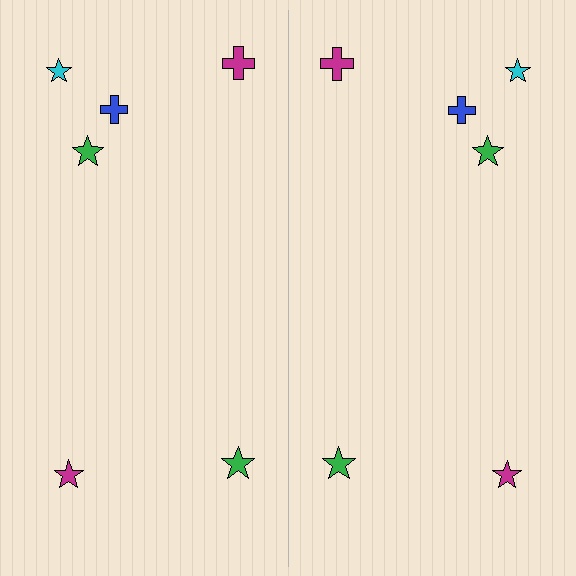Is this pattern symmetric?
Yes, this pattern has bilateral (reflection) symmetry.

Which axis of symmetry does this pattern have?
The pattern has a vertical axis of symmetry running through the center of the image.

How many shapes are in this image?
There are 12 shapes in this image.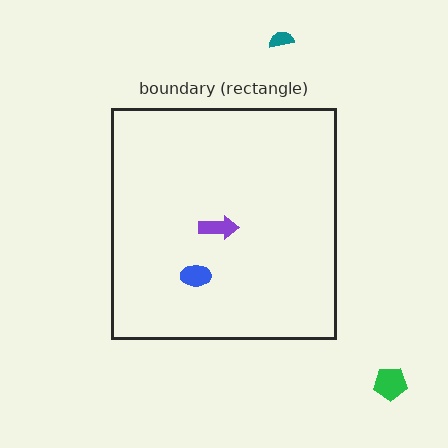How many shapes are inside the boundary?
2 inside, 2 outside.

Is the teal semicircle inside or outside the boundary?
Outside.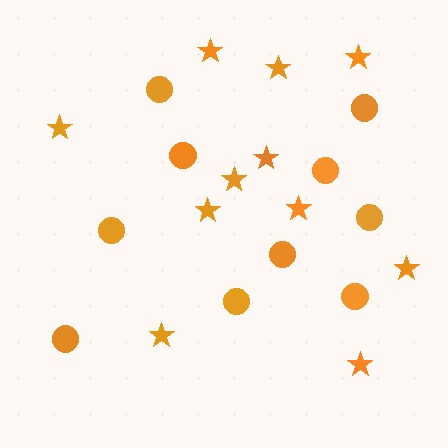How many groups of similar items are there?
There are 2 groups: one group of circles (10) and one group of stars (11).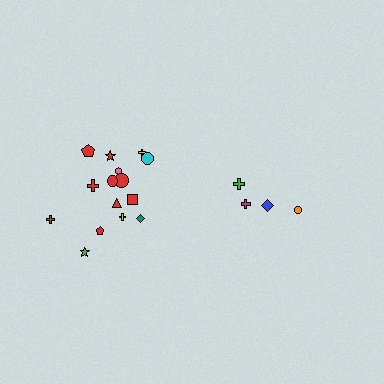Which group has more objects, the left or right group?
The left group.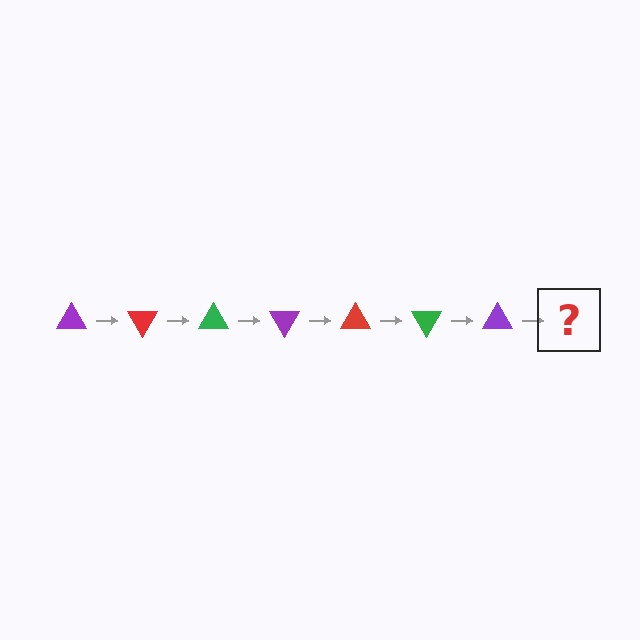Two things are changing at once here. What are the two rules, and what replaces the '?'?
The two rules are that it rotates 60 degrees each step and the color cycles through purple, red, and green. The '?' should be a red triangle, rotated 420 degrees from the start.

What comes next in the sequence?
The next element should be a red triangle, rotated 420 degrees from the start.